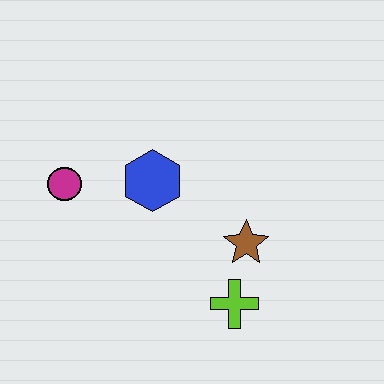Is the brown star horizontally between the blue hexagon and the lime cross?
No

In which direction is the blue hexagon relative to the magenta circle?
The blue hexagon is to the right of the magenta circle.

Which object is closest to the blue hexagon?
The magenta circle is closest to the blue hexagon.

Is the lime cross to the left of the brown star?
Yes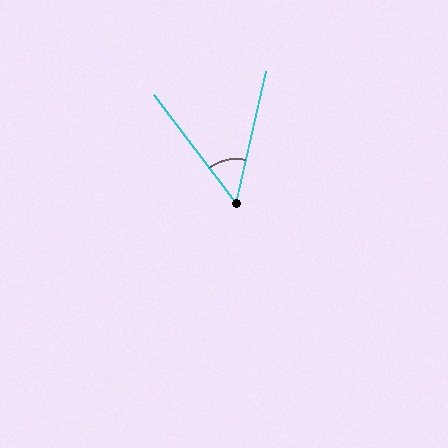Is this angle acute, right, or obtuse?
It is acute.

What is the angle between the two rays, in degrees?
Approximately 50 degrees.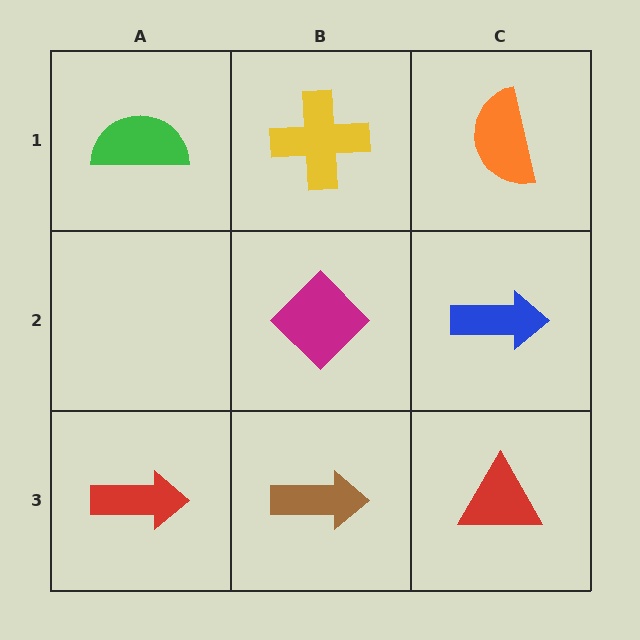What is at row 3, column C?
A red triangle.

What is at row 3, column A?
A red arrow.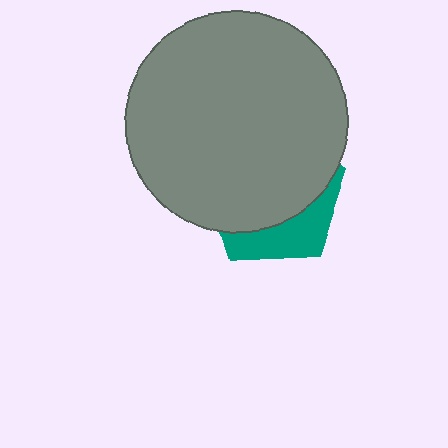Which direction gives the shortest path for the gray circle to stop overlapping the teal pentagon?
Moving up gives the shortest separation.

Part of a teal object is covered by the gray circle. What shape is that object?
It is a pentagon.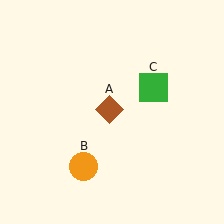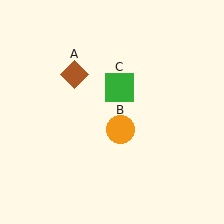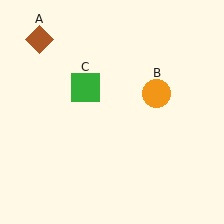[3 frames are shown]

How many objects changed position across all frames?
3 objects changed position: brown diamond (object A), orange circle (object B), green square (object C).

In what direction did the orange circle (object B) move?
The orange circle (object B) moved up and to the right.